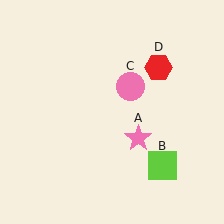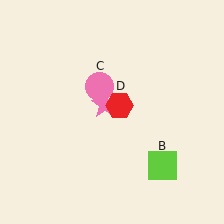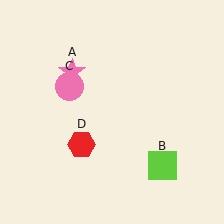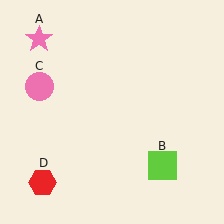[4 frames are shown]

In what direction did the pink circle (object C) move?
The pink circle (object C) moved left.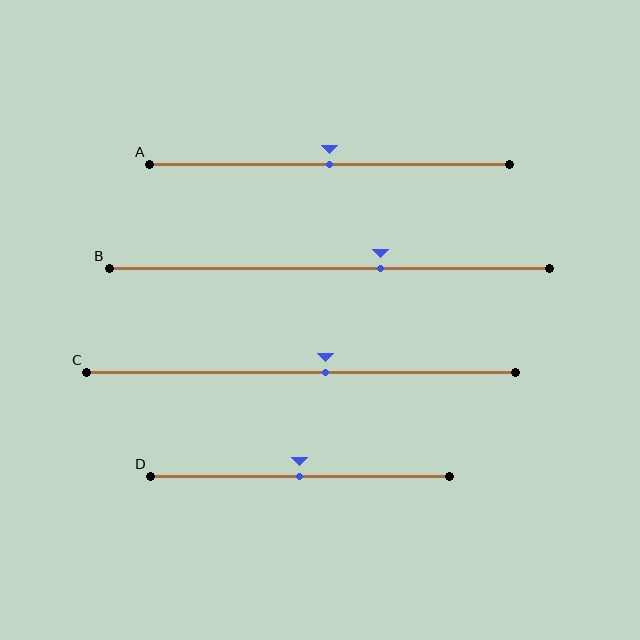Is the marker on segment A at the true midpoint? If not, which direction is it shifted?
Yes, the marker on segment A is at the true midpoint.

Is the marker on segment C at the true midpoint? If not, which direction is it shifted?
No, the marker on segment C is shifted to the right by about 6% of the segment length.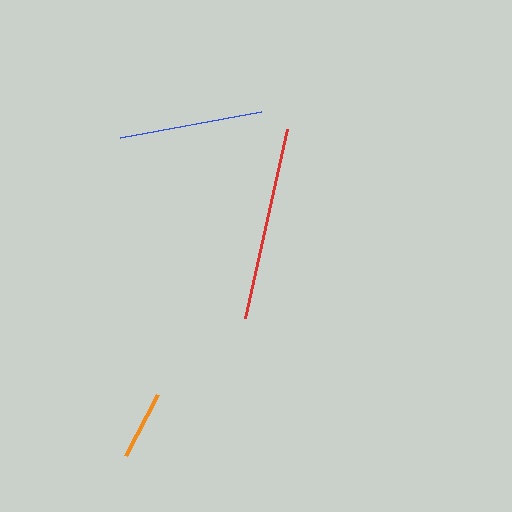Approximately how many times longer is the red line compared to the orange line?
The red line is approximately 2.8 times the length of the orange line.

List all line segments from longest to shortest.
From longest to shortest: red, blue, orange.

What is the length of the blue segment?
The blue segment is approximately 143 pixels long.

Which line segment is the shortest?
The orange line is the shortest at approximately 69 pixels.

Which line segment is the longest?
The red line is the longest at approximately 194 pixels.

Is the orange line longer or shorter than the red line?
The red line is longer than the orange line.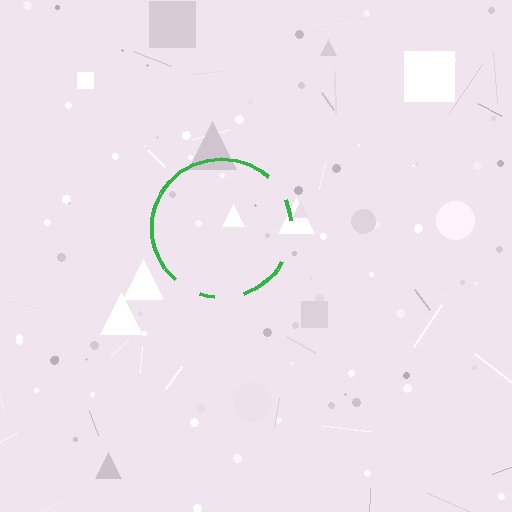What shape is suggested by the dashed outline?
The dashed outline suggests a circle.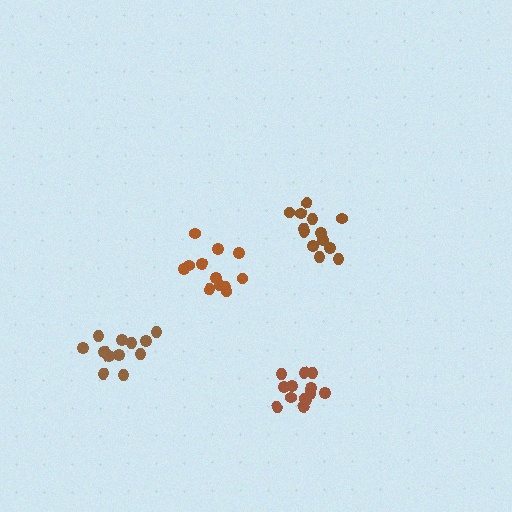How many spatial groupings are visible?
There are 4 spatial groupings.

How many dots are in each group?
Group 1: 12 dots, Group 2: 13 dots, Group 3: 13 dots, Group 4: 12 dots (50 total).